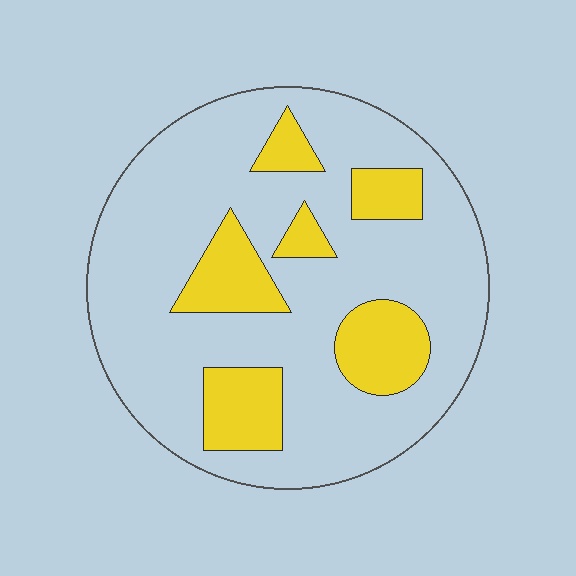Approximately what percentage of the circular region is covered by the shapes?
Approximately 25%.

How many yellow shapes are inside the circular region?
6.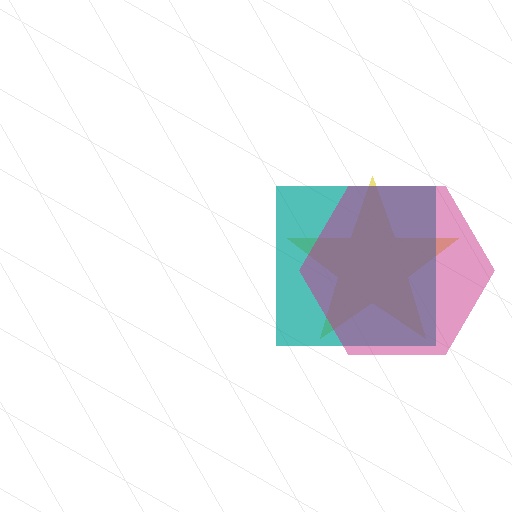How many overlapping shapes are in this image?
There are 3 overlapping shapes in the image.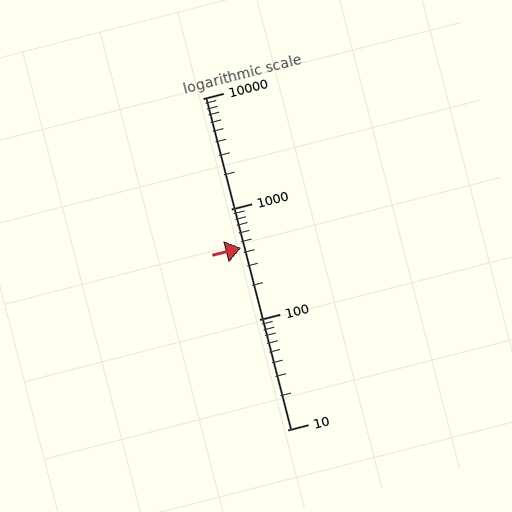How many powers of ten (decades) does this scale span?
The scale spans 3 decades, from 10 to 10000.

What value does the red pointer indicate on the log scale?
The pointer indicates approximately 440.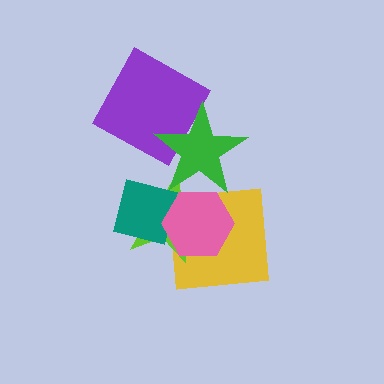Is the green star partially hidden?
No, no other shape covers it.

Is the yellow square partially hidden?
Yes, it is partially covered by another shape.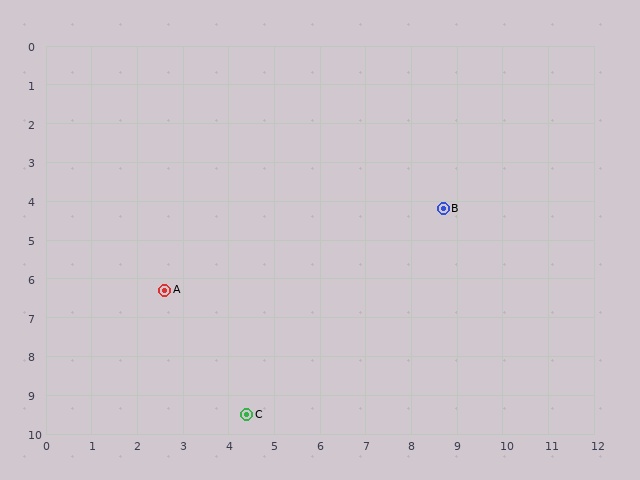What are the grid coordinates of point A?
Point A is at approximately (2.6, 6.3).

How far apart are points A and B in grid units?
Points A and B are about 6.5 grid units apart.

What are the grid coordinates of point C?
Point C is at approximately (4.4, 9.5).